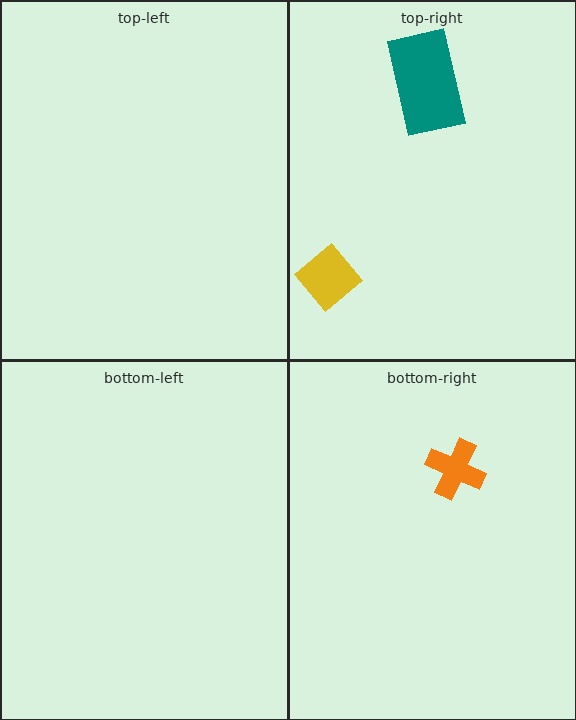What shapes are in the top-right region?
The teal rectangle, the yellow diamond.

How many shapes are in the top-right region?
2.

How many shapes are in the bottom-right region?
1.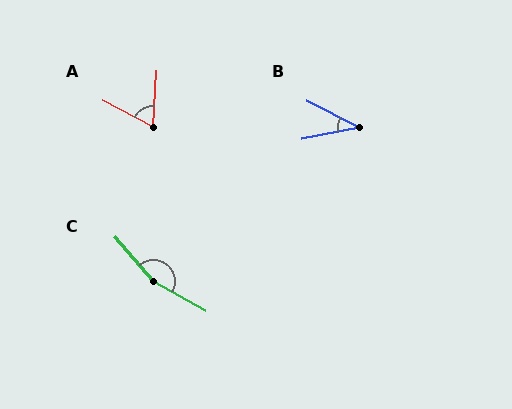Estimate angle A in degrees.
Approximately 65 degrees.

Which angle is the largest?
C, at approximately 158 degrees.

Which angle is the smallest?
B, at approximately 39 degrees.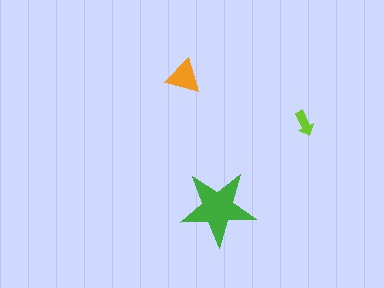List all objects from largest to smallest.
The green star, the orange triangle, the lime arrow.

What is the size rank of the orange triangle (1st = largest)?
2nd.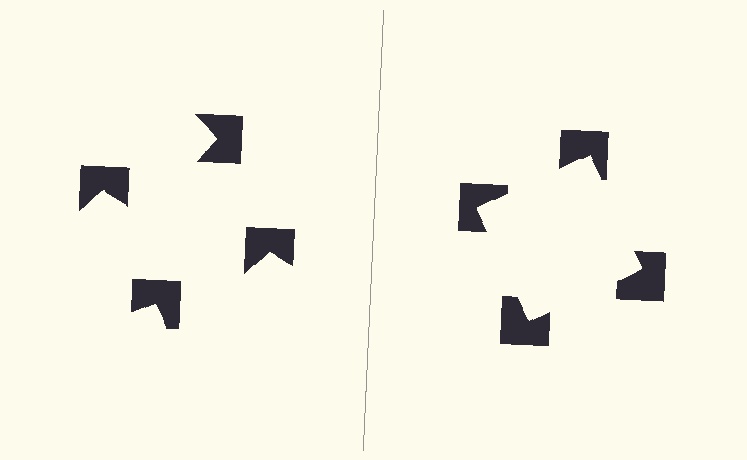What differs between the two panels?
The notched squares are positioned identically on both sides; only the wedge orientations differ. On the right they align to a square; on the left they are misaligned.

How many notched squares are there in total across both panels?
8 — 4 on each side.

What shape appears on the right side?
An illusory square.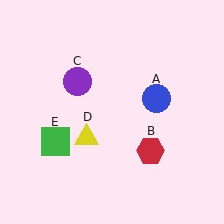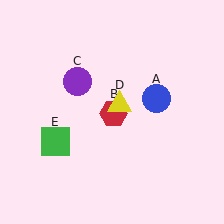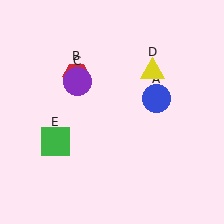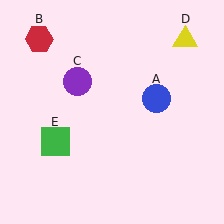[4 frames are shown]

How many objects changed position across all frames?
2 objects changed position: red hexagon (object B), yellow triangle (object D).